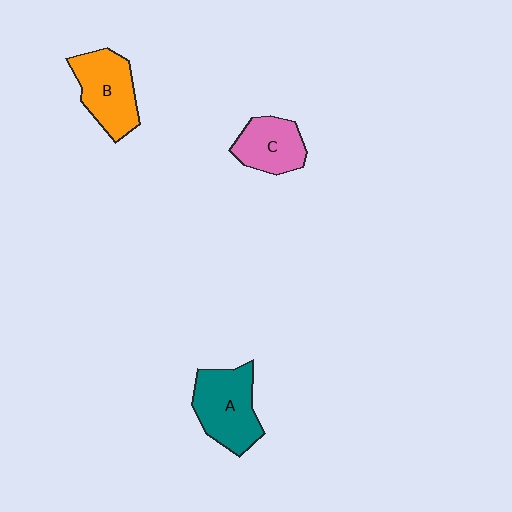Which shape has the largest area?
Shape A (teal).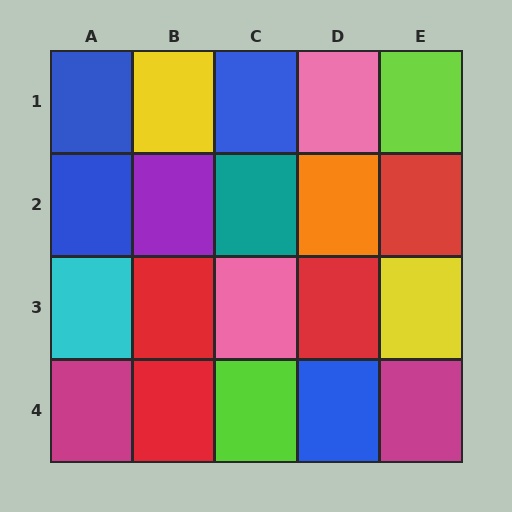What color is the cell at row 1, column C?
Blue.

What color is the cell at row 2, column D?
Orange.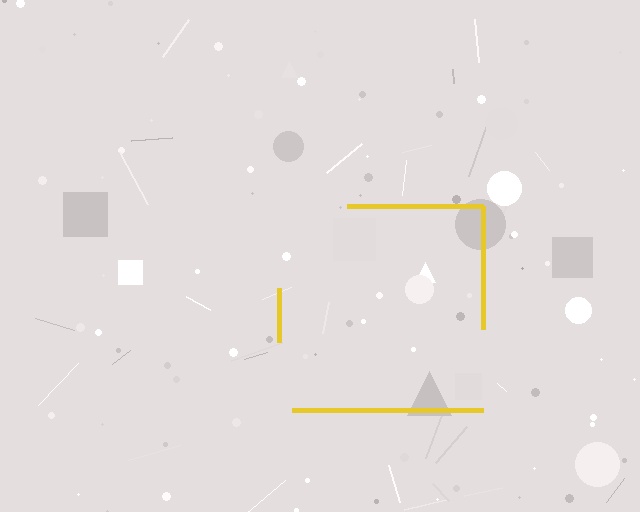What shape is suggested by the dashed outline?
The dashed outline suggests a square.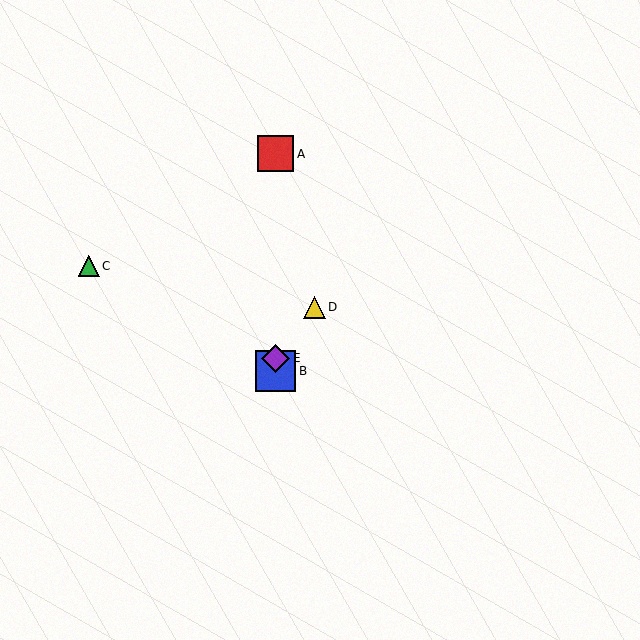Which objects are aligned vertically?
Objects A, B, E are aligned vertically.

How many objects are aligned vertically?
3 objects (A, B, E) are aligned vertically.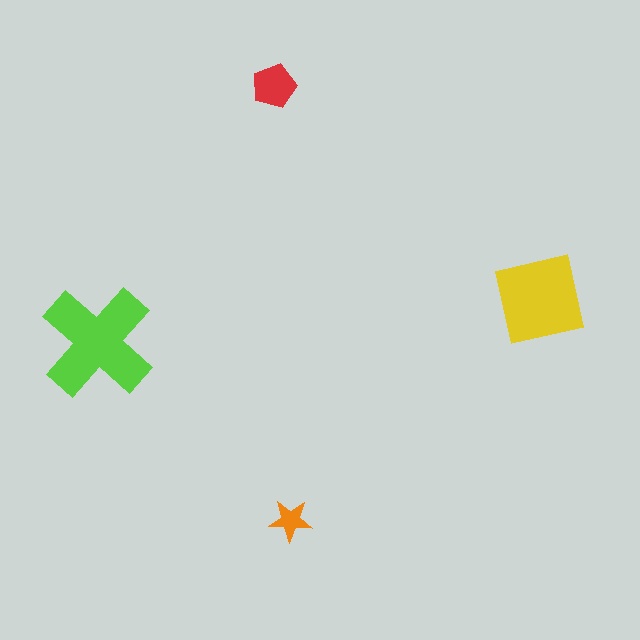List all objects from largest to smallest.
The lime cross, the yellow square, the red pentagon, the orange star.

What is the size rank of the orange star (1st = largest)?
4th.